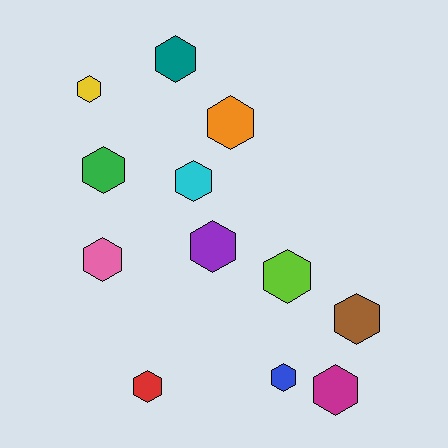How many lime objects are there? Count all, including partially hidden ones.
There is 1 lime object.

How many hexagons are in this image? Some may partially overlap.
There are 12 hexagons.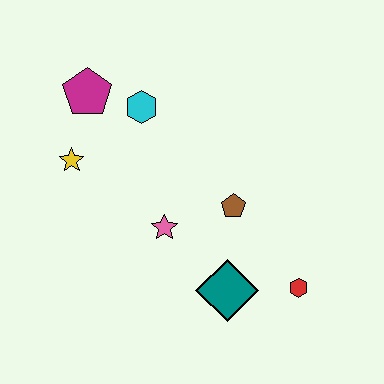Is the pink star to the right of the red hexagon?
No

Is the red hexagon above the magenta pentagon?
No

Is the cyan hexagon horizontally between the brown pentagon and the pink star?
No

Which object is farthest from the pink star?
The magenta pentagon is farthest from the pink star.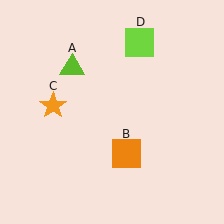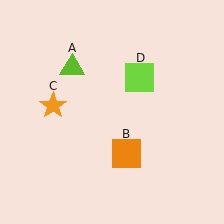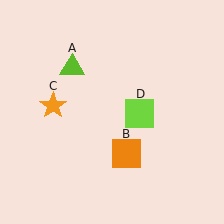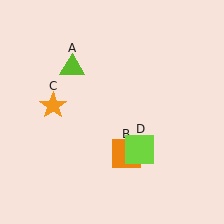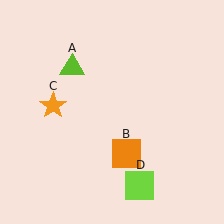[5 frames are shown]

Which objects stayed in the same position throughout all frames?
Lime triangle (object A) and orange square (object B) and orange star (object C) remained stationary.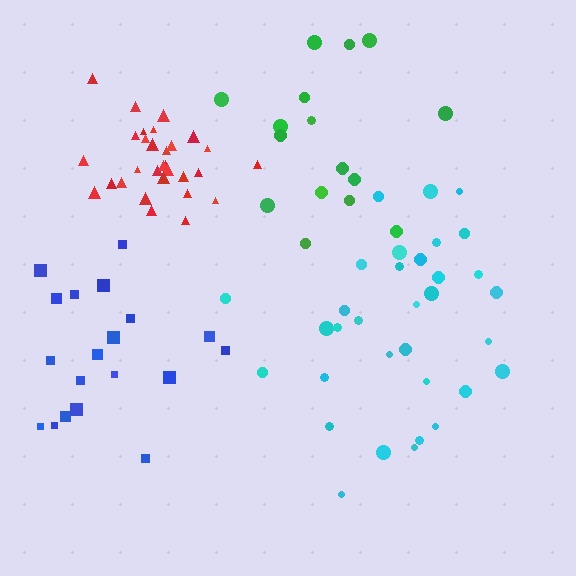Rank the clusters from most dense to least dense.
red, cyan, green, blue.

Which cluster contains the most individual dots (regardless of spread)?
Cyan (33).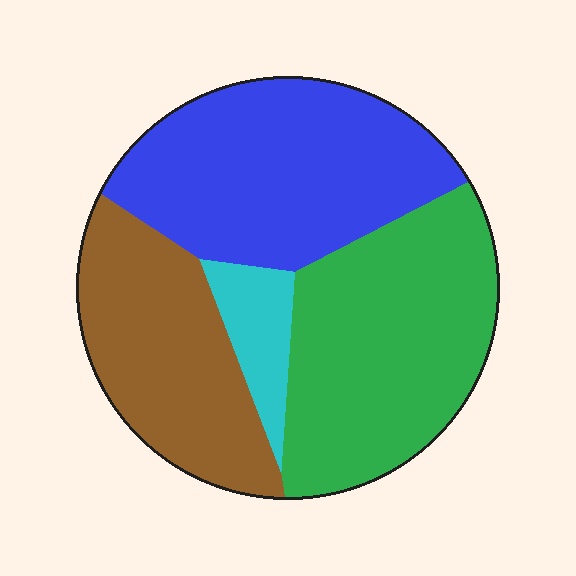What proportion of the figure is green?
Green takes up about one third (1/3) of the figure.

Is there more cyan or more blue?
Blue.